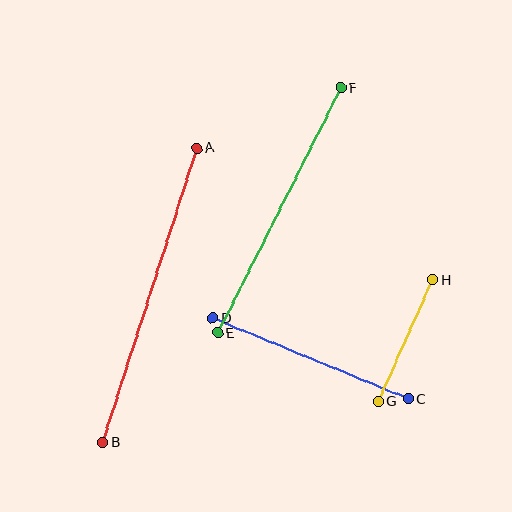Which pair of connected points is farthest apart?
Points A and B are farthest apart.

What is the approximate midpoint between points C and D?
The midpoint is at approximately (310, 359) pixels.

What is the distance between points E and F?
The distance is approximately 274 pixels.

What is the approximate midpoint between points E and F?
The midpoint is at approximately (279, 211) pixels.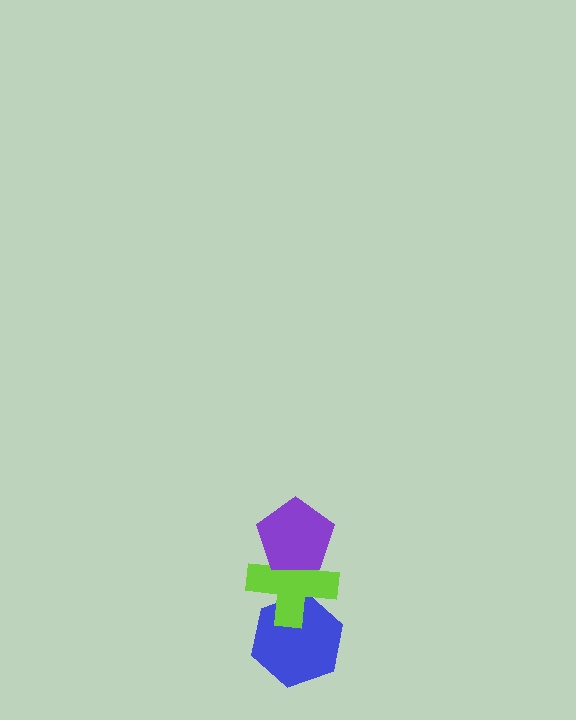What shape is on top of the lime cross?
The purple pentagon is on top of the lime cross.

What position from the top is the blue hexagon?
The blue hexagon is 3rd from the top.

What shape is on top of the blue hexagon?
The lime cross is on top of the blue hexagon.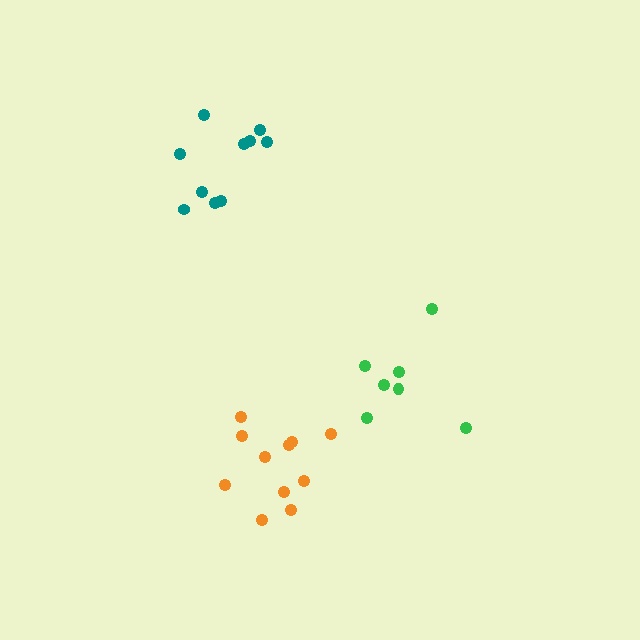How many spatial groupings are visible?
There are 3 spatial groupings.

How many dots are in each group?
Group 1: 11 dots, Group 2: 7 dots, Group 3: 10 dots (28 total).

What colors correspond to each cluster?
The clusters are colored: orange, green, teal.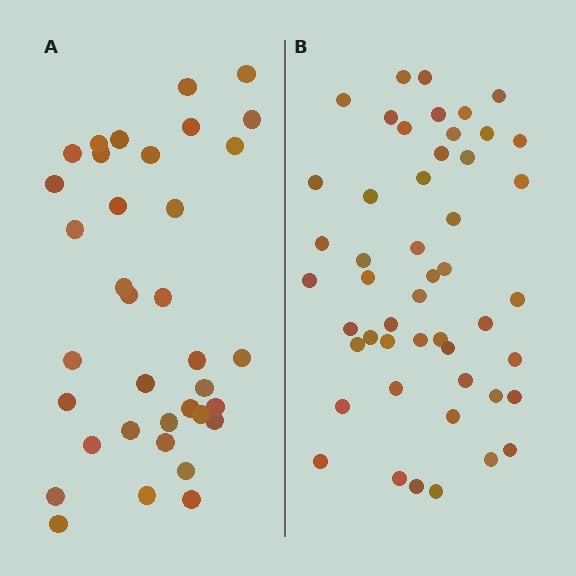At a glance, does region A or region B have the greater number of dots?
Region B (the right region) has more dots.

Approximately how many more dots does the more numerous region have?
Region B has approximately 15 more dots than region A.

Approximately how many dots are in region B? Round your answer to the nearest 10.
About 50 dots. (The exact count is 49, which rounds to 50.)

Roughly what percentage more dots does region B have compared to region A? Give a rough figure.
About 35% more.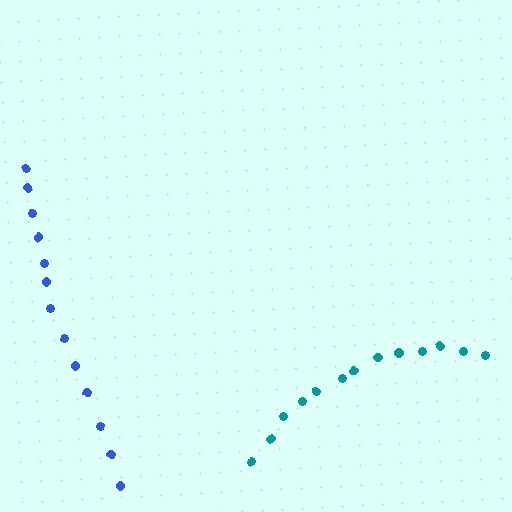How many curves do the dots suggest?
There are 2 distinct paths.